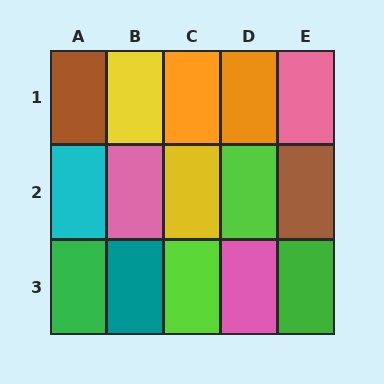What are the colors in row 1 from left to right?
Brown, yellow, orange, orange, pink.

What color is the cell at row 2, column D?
Lime.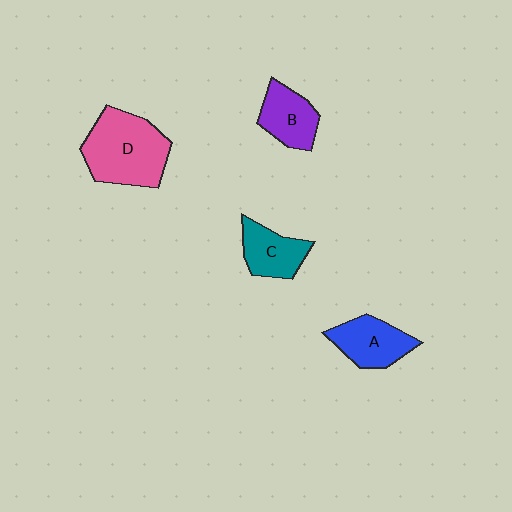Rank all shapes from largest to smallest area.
From largest to smallest: D (pink), A (blue), B (purple), C (teal).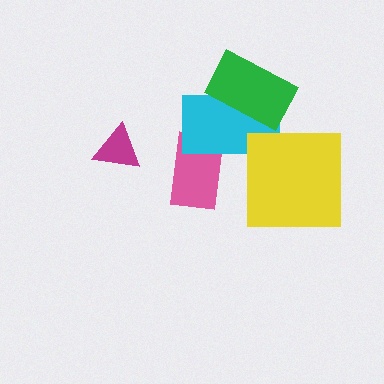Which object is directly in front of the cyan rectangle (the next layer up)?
The yellow square is directly in front of the cyan rectangle.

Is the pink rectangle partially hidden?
Yes, it is partially covered by another shape.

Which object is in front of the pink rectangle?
The cyan rectangle is in front of the pink rectangle.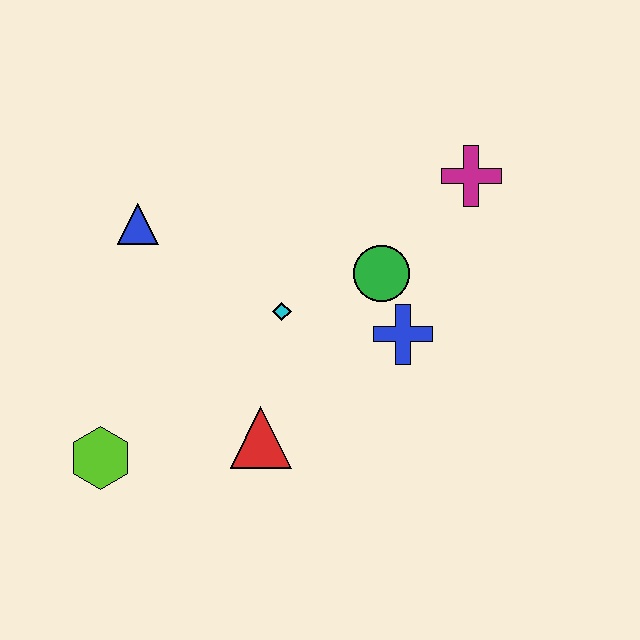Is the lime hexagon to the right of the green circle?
No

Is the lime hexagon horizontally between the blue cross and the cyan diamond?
No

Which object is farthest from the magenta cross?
The lime hexagon is farthest from the magenta cross.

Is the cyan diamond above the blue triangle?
No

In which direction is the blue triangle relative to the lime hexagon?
The blue triangle is above the lime hexagon.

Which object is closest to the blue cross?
The green circle is closest to the blue cross.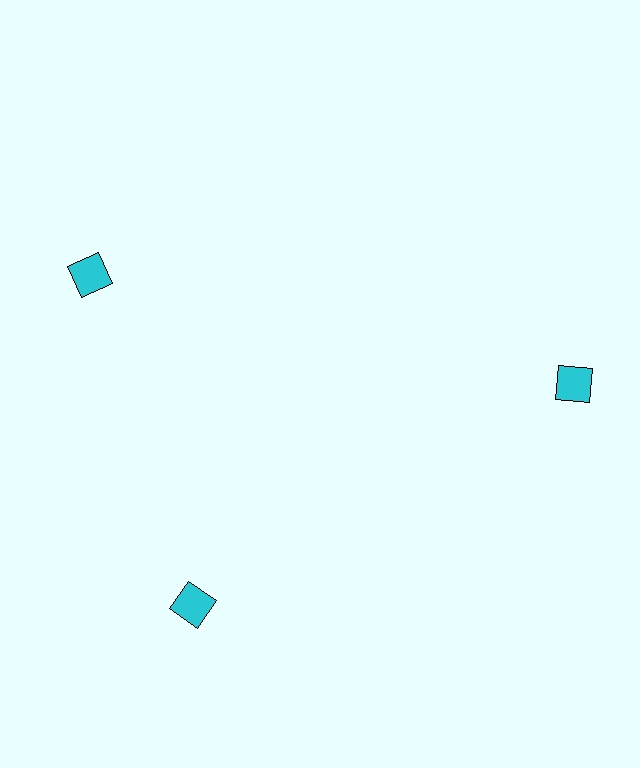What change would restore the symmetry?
The symmetry would be restored by rotating it back into even spacing with its neighbors so that all 3 squares sit at equal angles and equal distance from the center.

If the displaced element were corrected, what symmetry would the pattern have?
It would have 3-fold rotational symmetry — the pattern would map onto itself every 120 degrees.